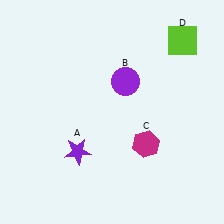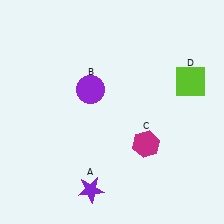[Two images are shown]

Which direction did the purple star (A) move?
The purple star (A) moved down.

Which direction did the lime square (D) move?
The lime square (D) moved down.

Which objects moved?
The objects that moved are: the purple star (A), the purple circle (B), the lime square (D).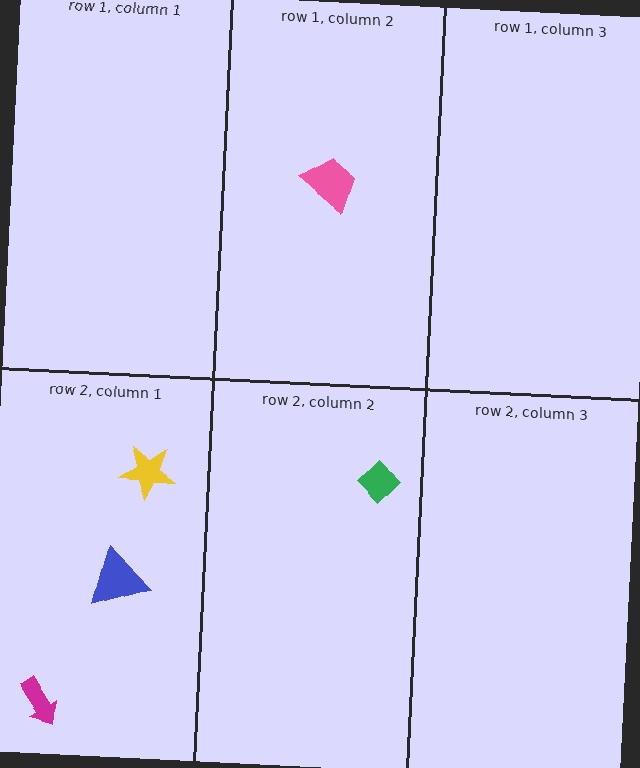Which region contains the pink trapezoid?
The row 1, column 2 region.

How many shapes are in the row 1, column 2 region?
1.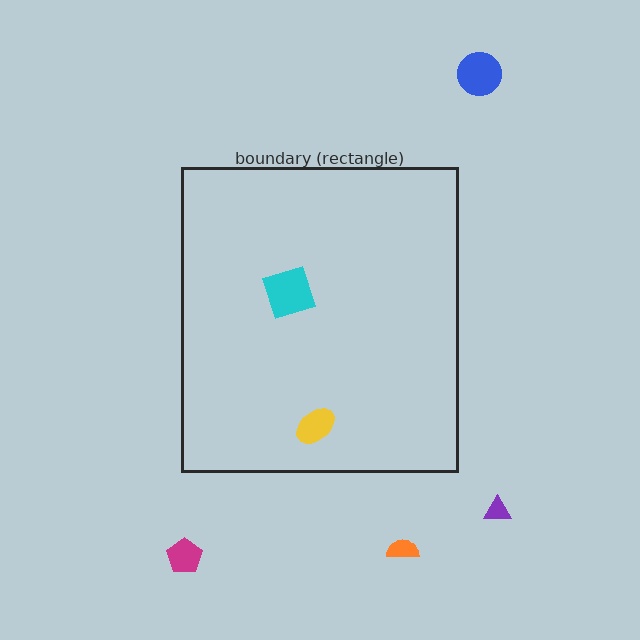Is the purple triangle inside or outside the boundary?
Outside.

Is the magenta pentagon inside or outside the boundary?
Outside.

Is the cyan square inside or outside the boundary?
Inside.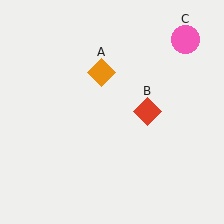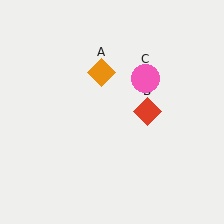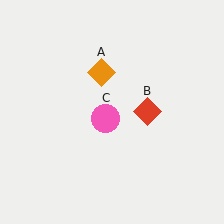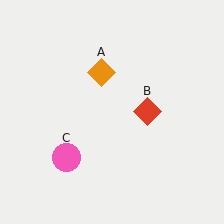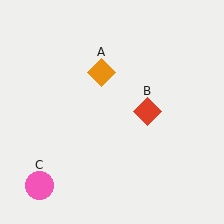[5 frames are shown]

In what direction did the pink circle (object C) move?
The pink circle (object C) moved down and to the left.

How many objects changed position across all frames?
1 object changed position: pink circle (object C).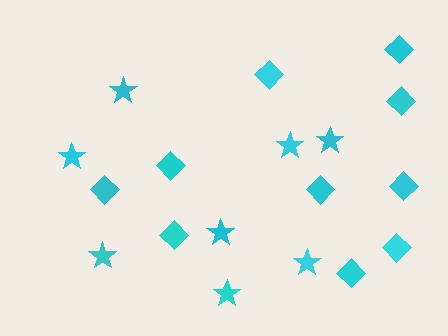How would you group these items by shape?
There are 2 groups: one group of diamonds (10) and one group of stars (8).